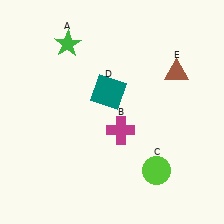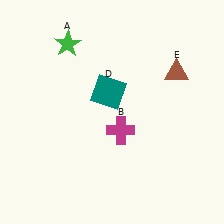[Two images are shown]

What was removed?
The lime circle (C) was removed in Image 2.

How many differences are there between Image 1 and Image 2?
There is 1 difference between the two images.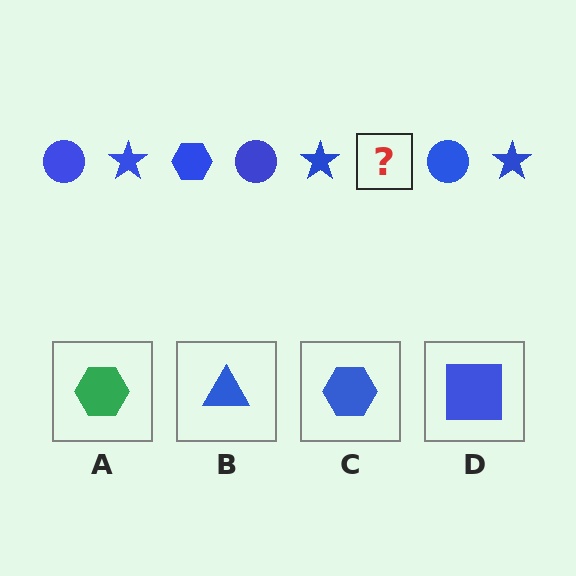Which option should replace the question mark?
Option C.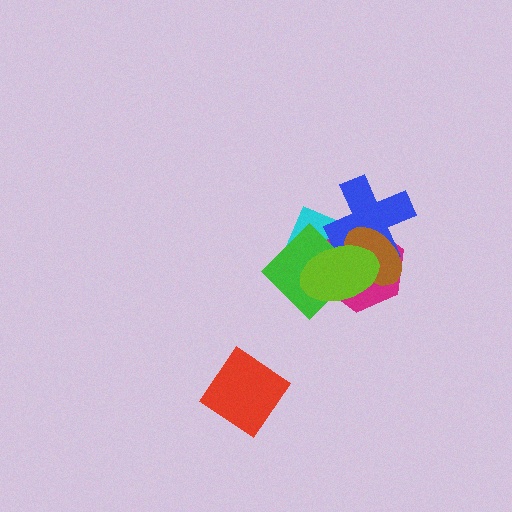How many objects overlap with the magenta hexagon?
5 objects overlap with the magenta hexagon.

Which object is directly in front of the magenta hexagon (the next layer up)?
The blue cross is directly in front of the magenta hexagon.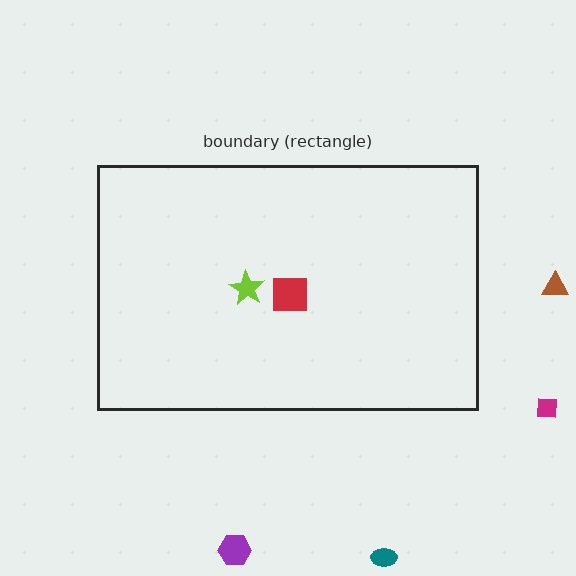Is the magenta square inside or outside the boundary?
Outside.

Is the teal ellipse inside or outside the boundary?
Outside.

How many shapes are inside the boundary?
2 inside, 4 outside.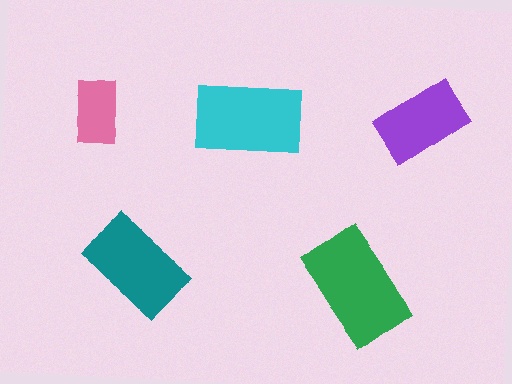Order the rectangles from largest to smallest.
the green one, the cyan one, the teal one, the purple one, the pink one.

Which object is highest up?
The purple rectangle is topmost.